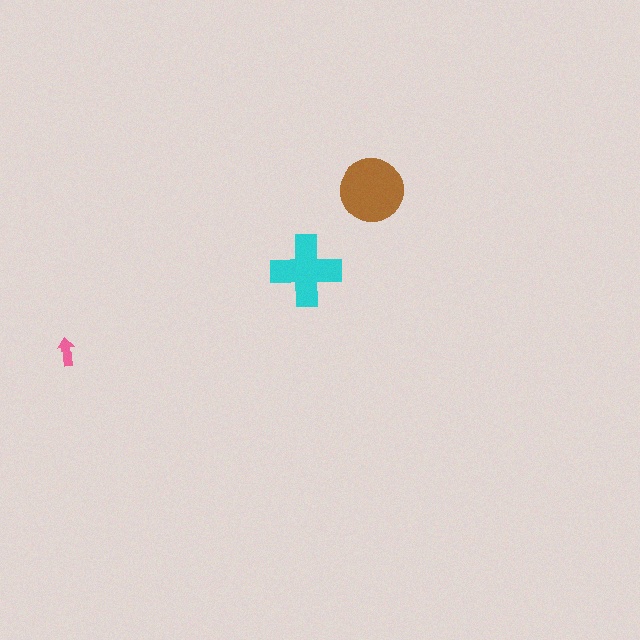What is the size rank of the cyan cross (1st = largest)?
2nd.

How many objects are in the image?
There are 3 objects in the image.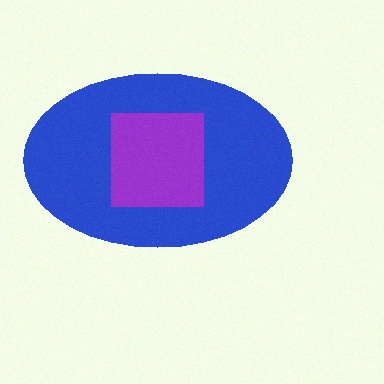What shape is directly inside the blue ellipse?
The purple square.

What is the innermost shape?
The purple square.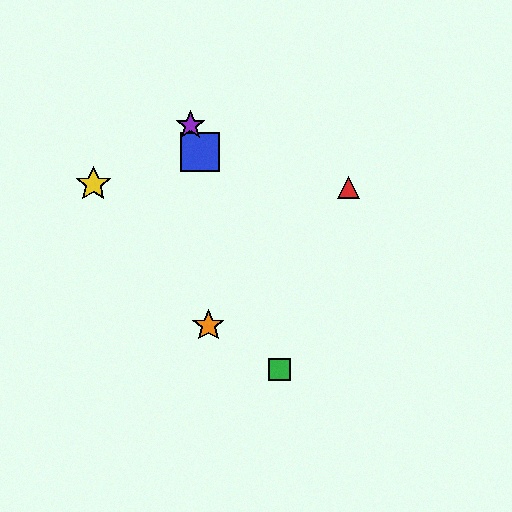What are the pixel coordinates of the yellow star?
The yellow star is at (93, 184).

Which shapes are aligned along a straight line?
The blue square, the green square, the purple star are aligned along a straight line.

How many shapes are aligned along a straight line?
3 shapes (the blue square, the green square, the purple star) are aligned along a straight line.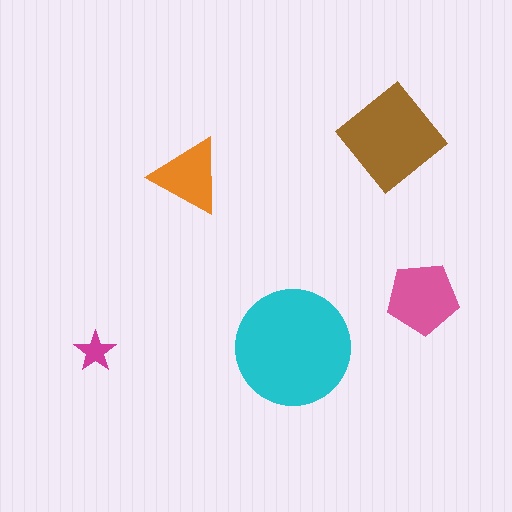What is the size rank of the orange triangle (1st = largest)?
4th.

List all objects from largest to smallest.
The cyan circle, the brown diamond, the pink pentagon, the orange triangle, the magenta star.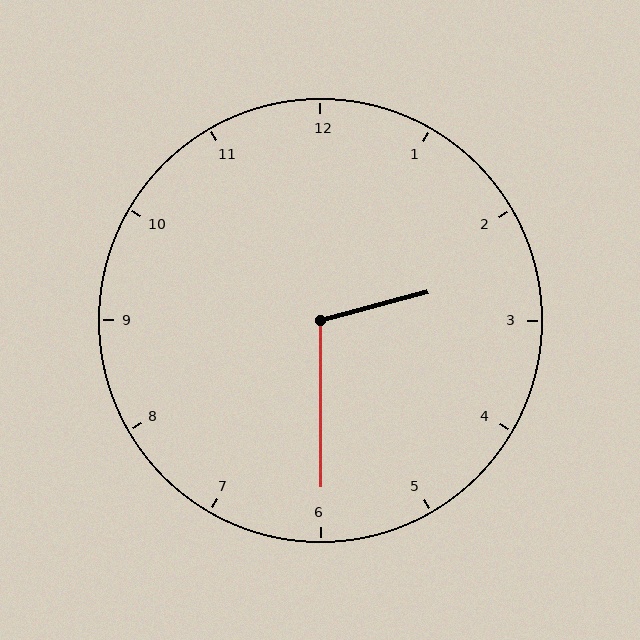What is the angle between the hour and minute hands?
Approximately 105 degrees.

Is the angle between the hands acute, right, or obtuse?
It is obtuse.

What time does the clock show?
2:30.